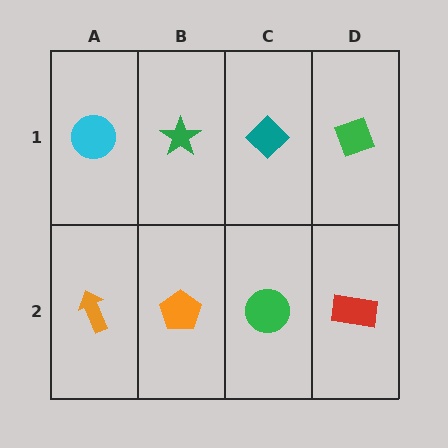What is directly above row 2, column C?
A teal diamond.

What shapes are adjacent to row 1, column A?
An orange arrow (row 2, column A), a green star (row 1, column B).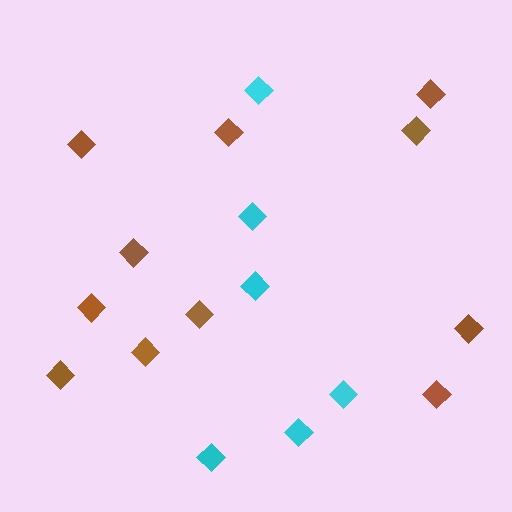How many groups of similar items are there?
There are 2 groups: one group of brown diamonds (11) and one group of cyan diamonds (6).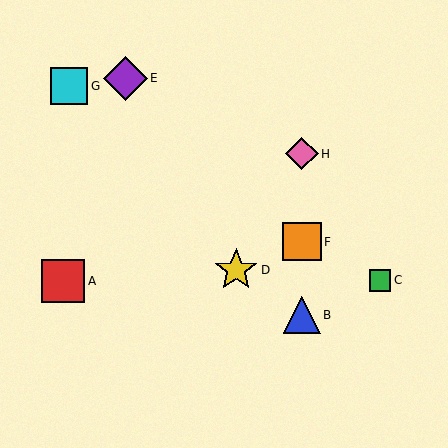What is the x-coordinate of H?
Object H is at x≈302.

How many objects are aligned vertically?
3 objects (B, F, H) are aligned vertically.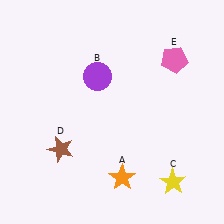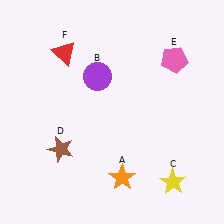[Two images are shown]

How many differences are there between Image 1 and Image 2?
There is 1 difference between the two images.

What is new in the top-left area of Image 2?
A red triangle (F) was added in the top-left area of Image 2.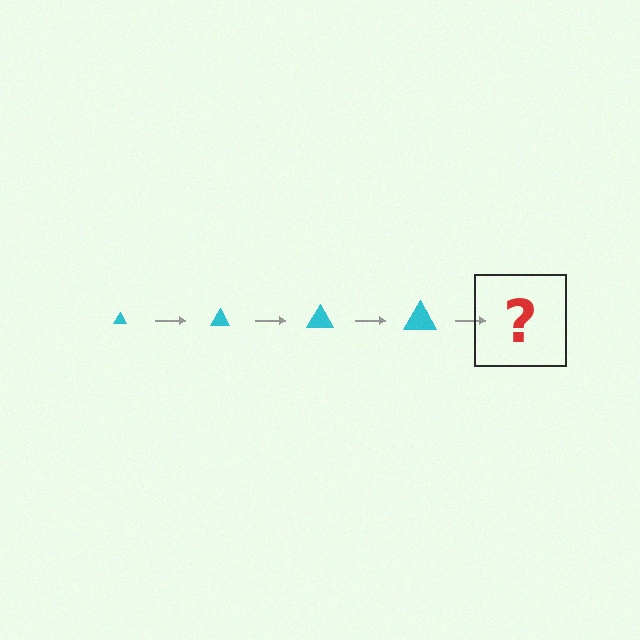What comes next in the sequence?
The next element should be a cyan triangle, larger than the previous one.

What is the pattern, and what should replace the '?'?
The pattern is that the triangle gets progressively larger each step. The '?' should be a cyan triangle, larger than the previous one.